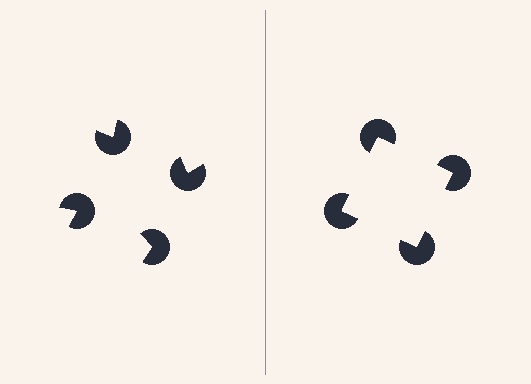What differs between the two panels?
The pac-man discs are positioned identically on both sides; only the wedge orientations differ. On the right they align to a square; on the left they are misaligned.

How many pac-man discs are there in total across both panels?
8 — 4 on each side.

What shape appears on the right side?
An illusory square.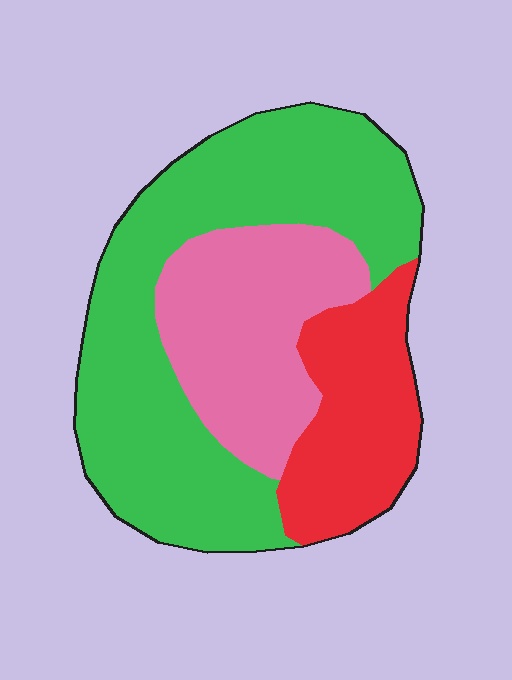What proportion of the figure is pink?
Pink takes up between a quarter and a half of the figure.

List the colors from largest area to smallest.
From largest to smallest: green, pink, red.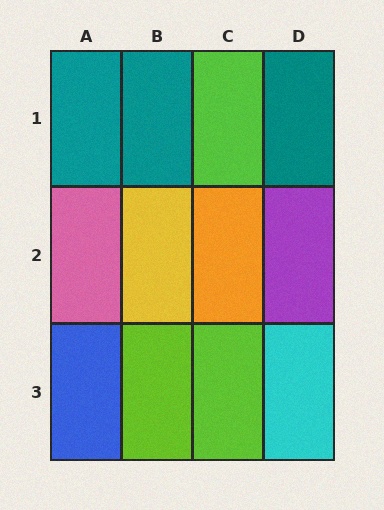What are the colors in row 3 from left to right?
Blue, lime, lime, cyan.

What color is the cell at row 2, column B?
Yellow.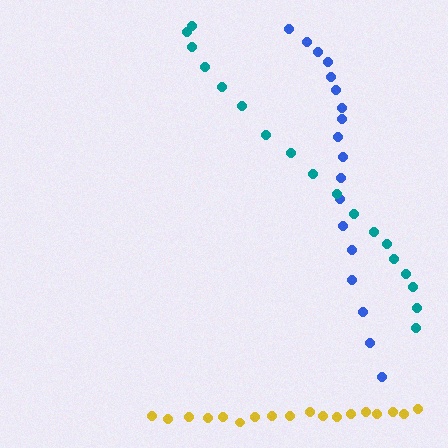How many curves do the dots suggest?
There are 3 distinct paths.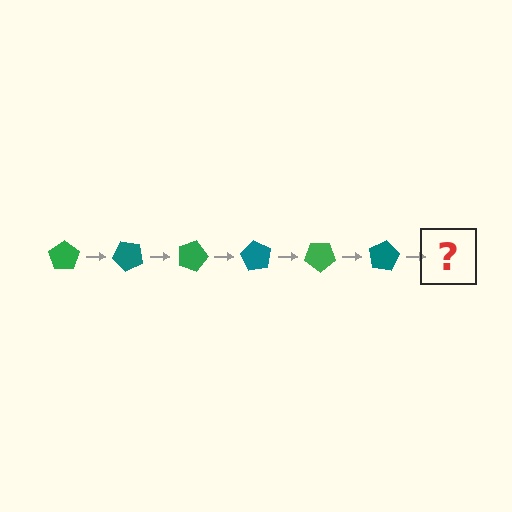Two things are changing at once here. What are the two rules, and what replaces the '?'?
The two rules are that it rotates 45 degrees each step and the color cycles through green and teal. The '?' should be a green pentagon, rotated 270 degrees from the start.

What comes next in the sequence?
The next element should be a green pentagon, rotated 270 degrees from the start.